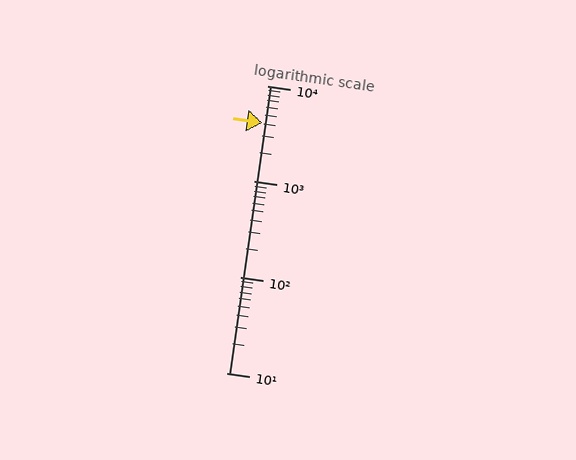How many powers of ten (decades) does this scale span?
The scale spans 3 decades, from 10 to 10000.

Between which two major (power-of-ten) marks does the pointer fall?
The pointer is between 1000 and 10000.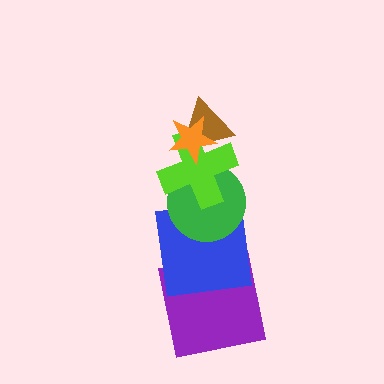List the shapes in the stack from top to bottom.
From top to bottom: the orange star, the brown triangle, the lime cross, the green circle, the blue square, the purple square.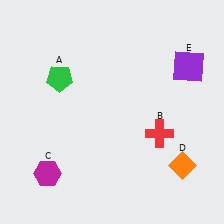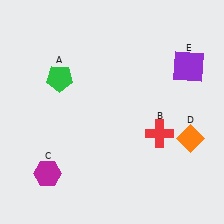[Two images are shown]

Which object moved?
The orange diamond (D) moved up.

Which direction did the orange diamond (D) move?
The orange diamond (D) moved up.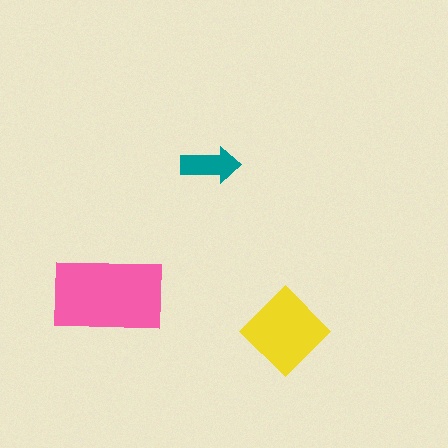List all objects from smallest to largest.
The teal arrow, the yellow diamond, the pink rectangle.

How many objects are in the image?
There are 3 objects in the image.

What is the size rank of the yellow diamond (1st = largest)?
2nd.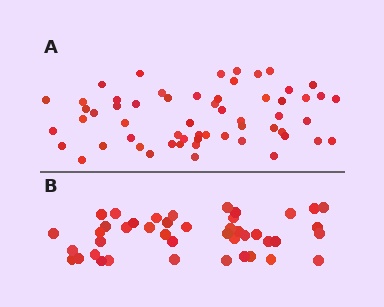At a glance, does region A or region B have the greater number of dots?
Region A (the top region) has more dots.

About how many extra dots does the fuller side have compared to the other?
Region A has approximately 15 more dots than region B.